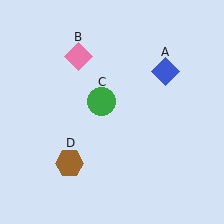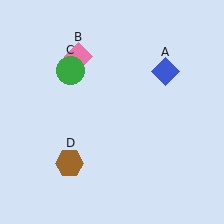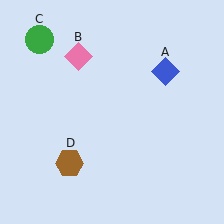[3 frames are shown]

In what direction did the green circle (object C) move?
The green circle (object C) moved up and to the left.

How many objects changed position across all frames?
1 object changed position: green circle (object C).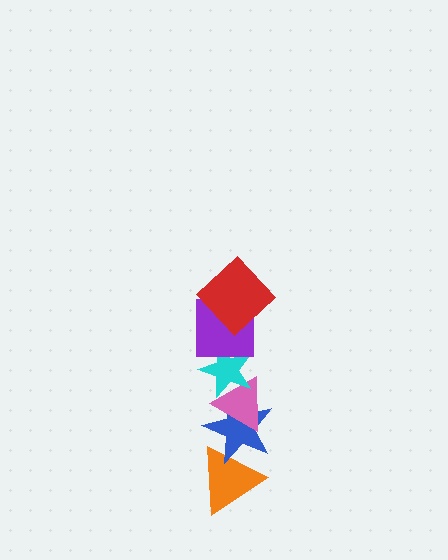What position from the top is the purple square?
The purple square is 2nd from the top.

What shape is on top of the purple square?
The red diamond is on top of the purple square.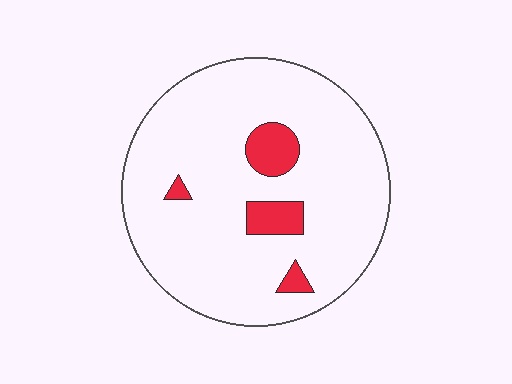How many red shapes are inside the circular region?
4.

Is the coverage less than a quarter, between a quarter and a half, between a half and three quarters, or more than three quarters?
Less than a quarter.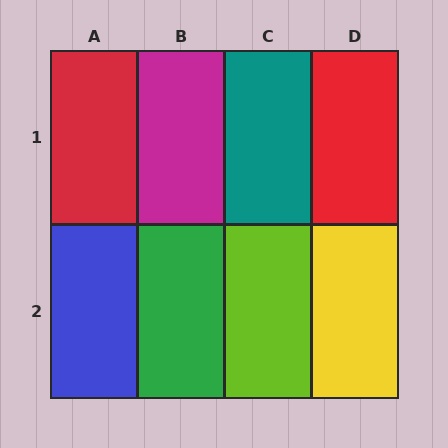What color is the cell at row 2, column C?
Lime.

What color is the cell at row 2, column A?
Blue.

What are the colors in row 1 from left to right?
Red, magenta, teal, red.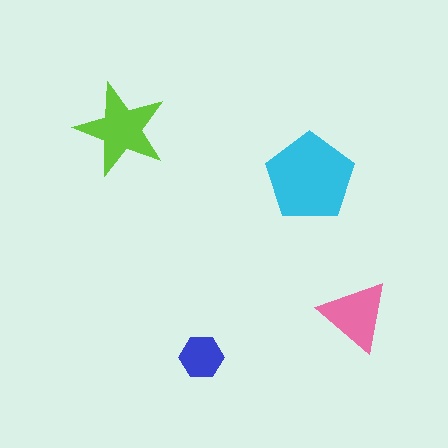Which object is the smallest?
The blue hexagon.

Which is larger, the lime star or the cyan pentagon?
The cyan pentagon.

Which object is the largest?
The cyan pentagon.